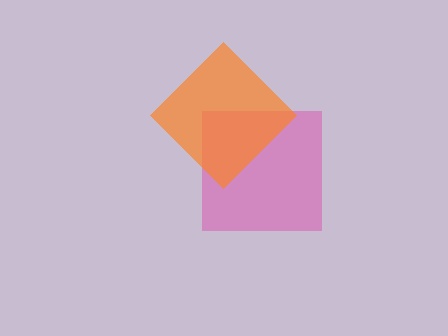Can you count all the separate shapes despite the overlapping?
Yes, there are 2 separate shapes.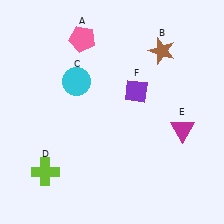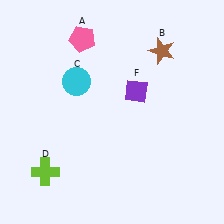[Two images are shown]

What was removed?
The magenta triangle (E) was removed in Image 2.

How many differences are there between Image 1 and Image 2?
There is 1 difference between the two images.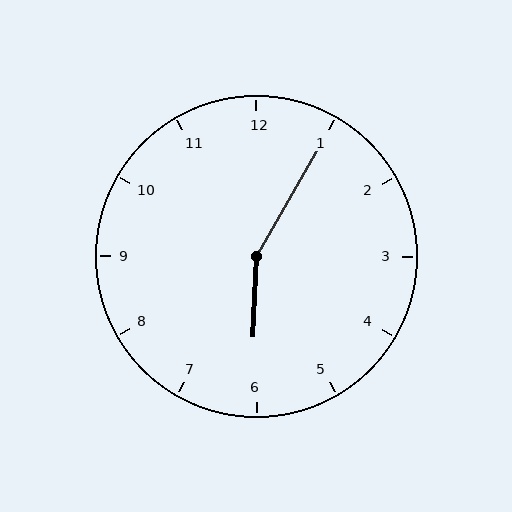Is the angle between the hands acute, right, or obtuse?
It is obtuse.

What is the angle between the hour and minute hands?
Approximately 152 degrees.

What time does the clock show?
6:05.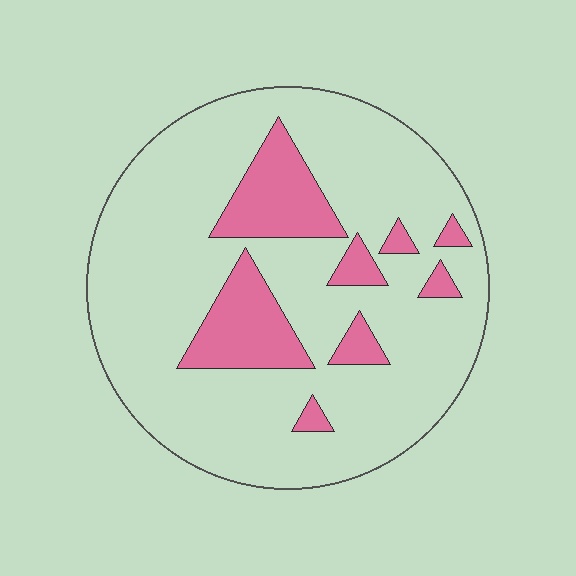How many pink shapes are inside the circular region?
8.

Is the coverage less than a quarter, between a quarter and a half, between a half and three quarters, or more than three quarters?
Less than a quarter.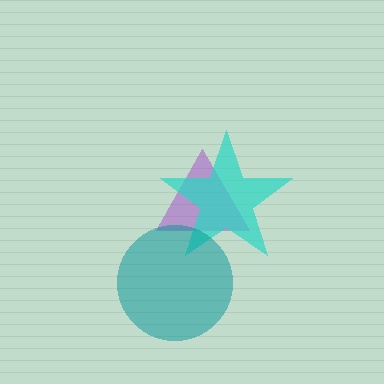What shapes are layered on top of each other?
The layered shapes are: a purple triangle, a cyan star, a teal circle.